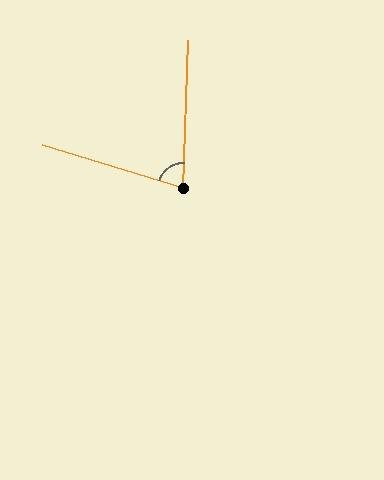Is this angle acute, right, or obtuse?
It is acute.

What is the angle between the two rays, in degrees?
Approximately 75 degrees.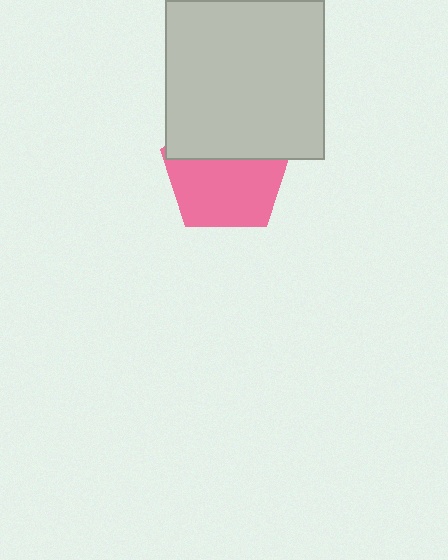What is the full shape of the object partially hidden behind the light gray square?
The partially hidden object is a pink pentagon.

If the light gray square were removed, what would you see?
You would see the complete pink pentagon.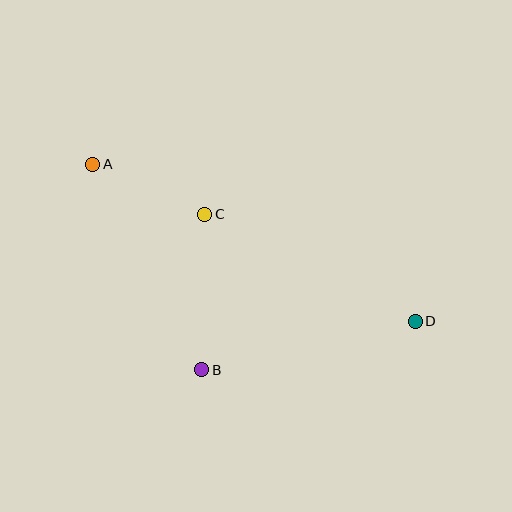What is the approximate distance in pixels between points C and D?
The distance between C and D is approximately 236 pixels.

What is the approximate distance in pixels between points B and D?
The distance between B and D is approximately 219 pixels.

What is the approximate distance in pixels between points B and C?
The distance between B and C is approximately 156 pixels.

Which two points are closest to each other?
Points A and C are closest to each other.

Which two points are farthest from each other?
Points A and D are farthest from each other.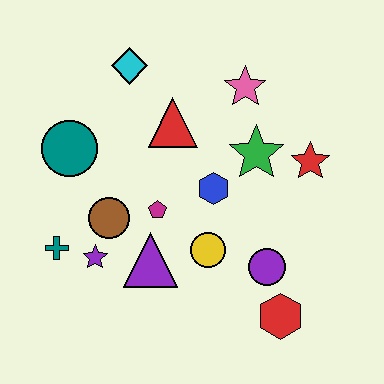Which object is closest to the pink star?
The green star is closest to the pink star.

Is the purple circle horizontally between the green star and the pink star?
No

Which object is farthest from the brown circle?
The red star is farthest from the brown circle.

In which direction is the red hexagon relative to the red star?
The red hexagon is below the red star.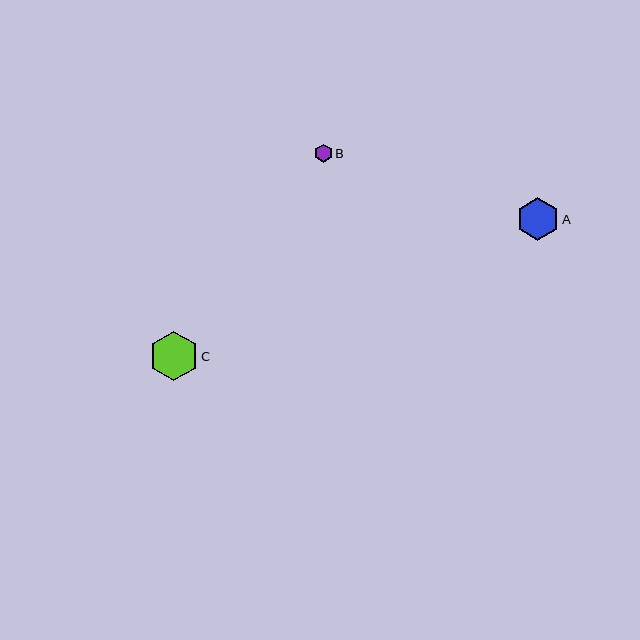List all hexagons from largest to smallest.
From largest to smallest: C, A, B.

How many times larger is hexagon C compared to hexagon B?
Hexagon C is approximately 2.7 times the size of hexagon B.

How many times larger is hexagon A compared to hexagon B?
Hexagon A is approximately 2.3 times the size of hexagon B.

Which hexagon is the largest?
Hexagon C is the largest with a size of approximately 49 pixels.